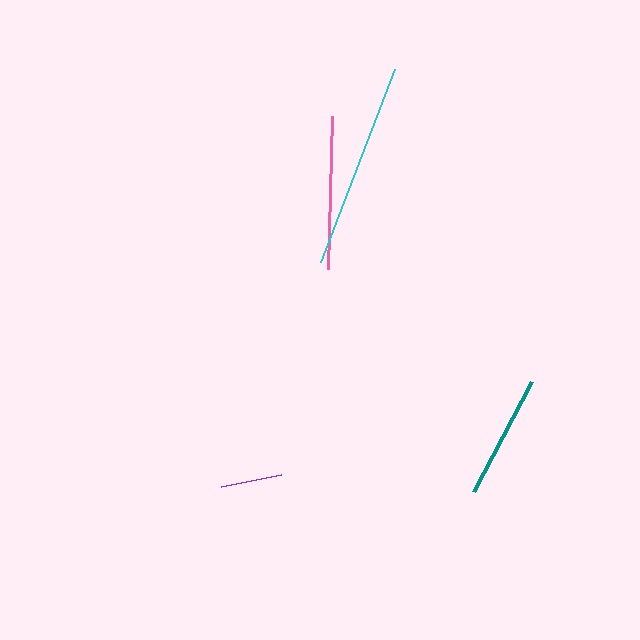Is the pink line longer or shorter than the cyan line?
The cyan line is longer than the pink line.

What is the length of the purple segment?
The purple segment is approximately 62 pixels long.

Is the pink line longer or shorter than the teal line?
The pink line is longer than the teal line.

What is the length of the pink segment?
The pink segment is approximately 153 pixels long.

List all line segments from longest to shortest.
From longest to shortest: cyan, pink, teal, purple.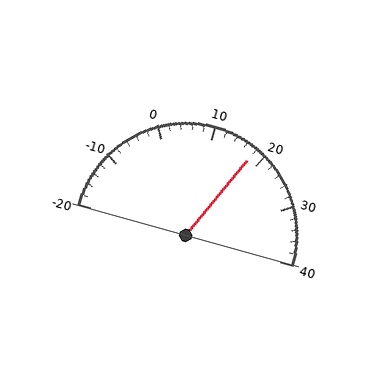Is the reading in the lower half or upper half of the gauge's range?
The reading is in the upper half of the range (-20 to 40).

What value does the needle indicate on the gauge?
The needle indicates approximately 18.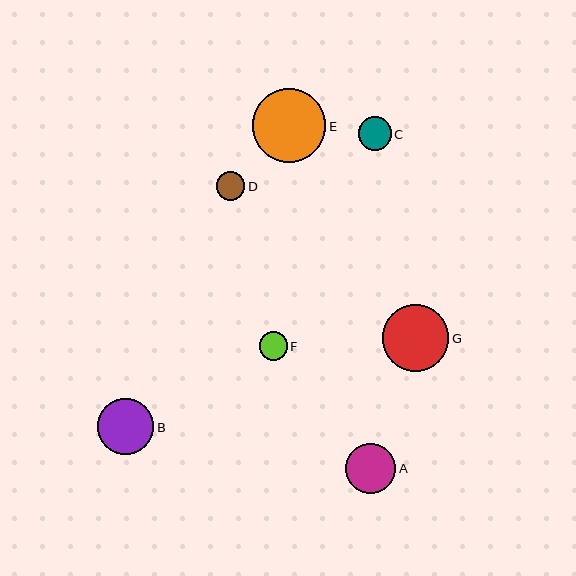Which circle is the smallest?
Circle F is the smallest with a size of approximately 28 pixels.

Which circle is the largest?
Circle E is the largest with a size of approximately 74 pixels.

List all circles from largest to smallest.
From largest to smallest: E, G, B, A, C, D, F.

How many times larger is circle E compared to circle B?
Circle E is approximately 1.3 times the size of circle B.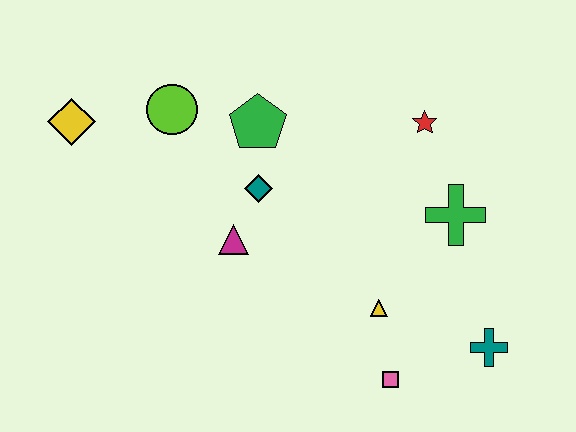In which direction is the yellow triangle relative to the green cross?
The yellow triangle is below the green cross.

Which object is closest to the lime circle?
The green pentagon is closest to the lime circle.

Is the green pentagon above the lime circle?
No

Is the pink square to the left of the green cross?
Yes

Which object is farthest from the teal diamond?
The teal cross is farthest from the teal diamond.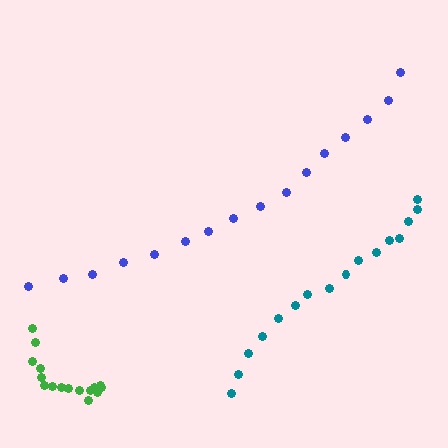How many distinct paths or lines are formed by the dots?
There are 3 distinct paths.